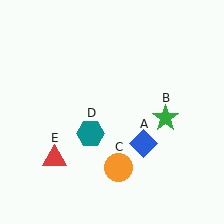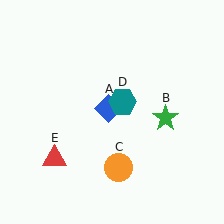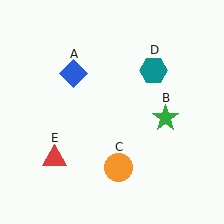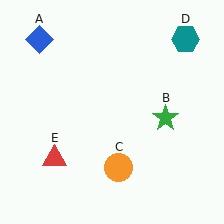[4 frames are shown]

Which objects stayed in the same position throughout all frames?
Green star (object B) and orange circle (object C) and red triangle (object E) remained stationary.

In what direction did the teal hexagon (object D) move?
The teal hexagon (object D) moved up and to the right.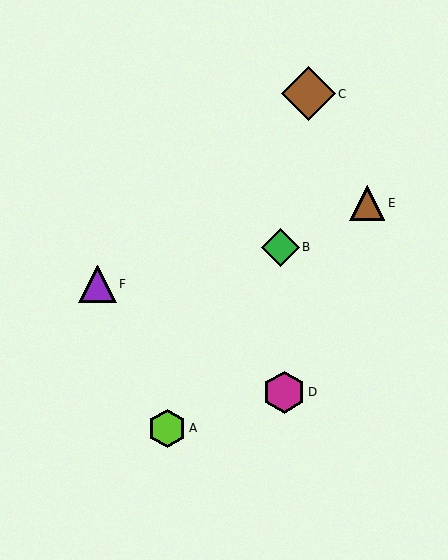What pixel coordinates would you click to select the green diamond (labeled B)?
Click at (280, 247) to select the green diamond B.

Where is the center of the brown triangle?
The center of the brown triangle is at (367, 203).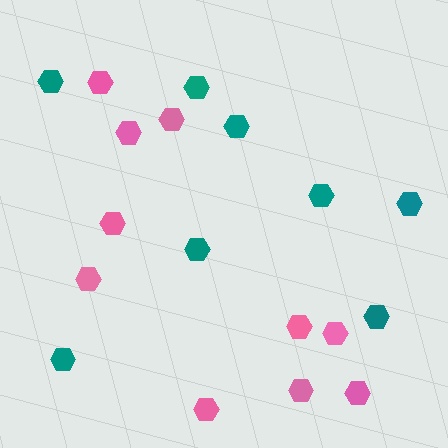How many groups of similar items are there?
There are 2 groups: one group of pink hexagons (10) and one group of teal hexagons (8).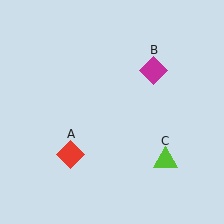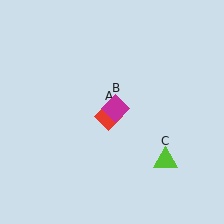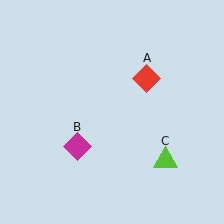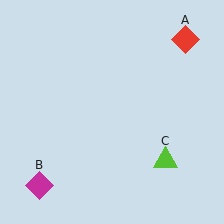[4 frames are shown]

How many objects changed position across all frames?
2 objects changed position: red diamond (object A), magenta diamond (object B).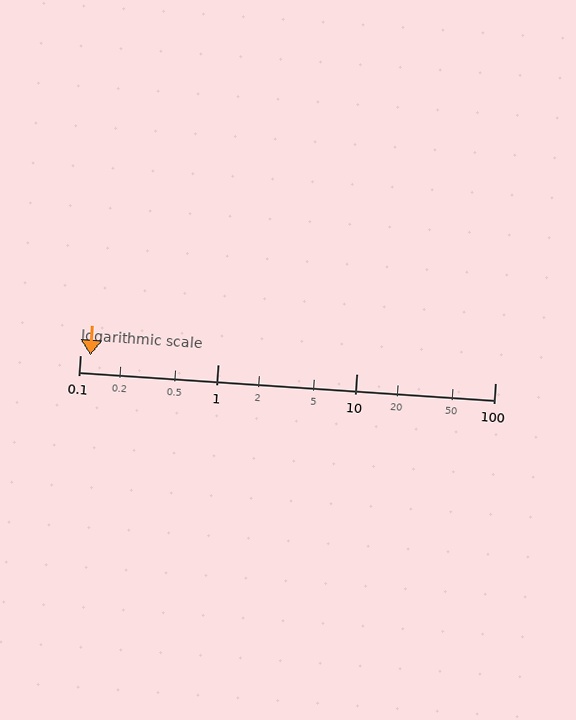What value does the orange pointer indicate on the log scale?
The pointer indicates approximately 0.12.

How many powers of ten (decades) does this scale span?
The scale spans 3 decades, from 0.1 to 100.